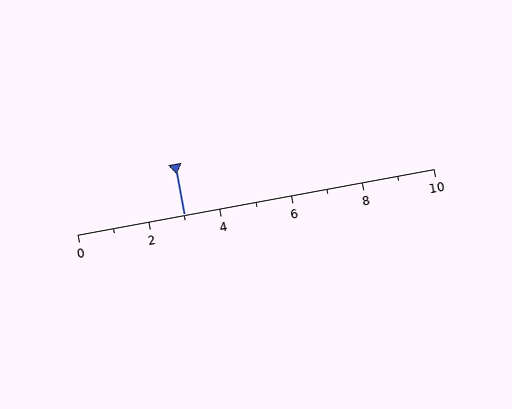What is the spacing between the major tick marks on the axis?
The major ticks are spaced 2 apart.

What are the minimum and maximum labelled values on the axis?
The axis runs from 0 to 10.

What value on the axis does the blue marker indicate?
The marker indicates approximately 3.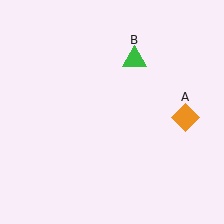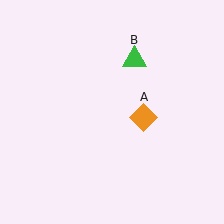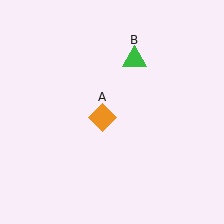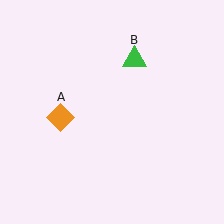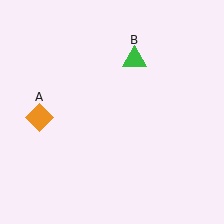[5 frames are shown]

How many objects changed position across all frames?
1 object changed position: orange diamond (object A).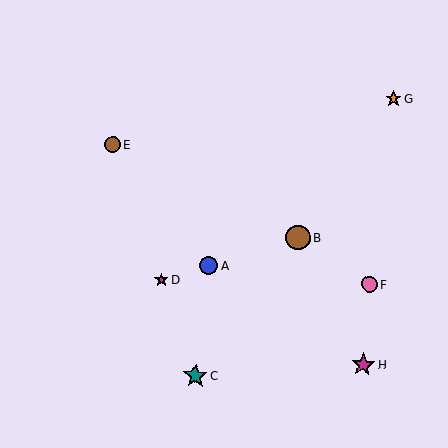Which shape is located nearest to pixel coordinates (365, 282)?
The pink circle (labeled F) at (369, 284) is nearest to that location.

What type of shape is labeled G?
Shape G is an orange star.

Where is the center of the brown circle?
The center of the brown circle is at (298, 238).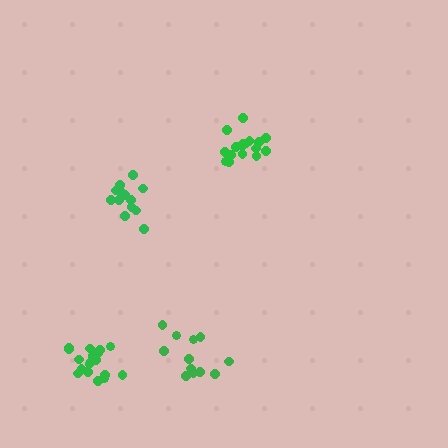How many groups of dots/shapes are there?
There are 4 groups.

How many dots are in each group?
Group 1: 13 dots, Group 2: 17 dots, Group 3: 18 dots, Group 4: 12 dots (60 total).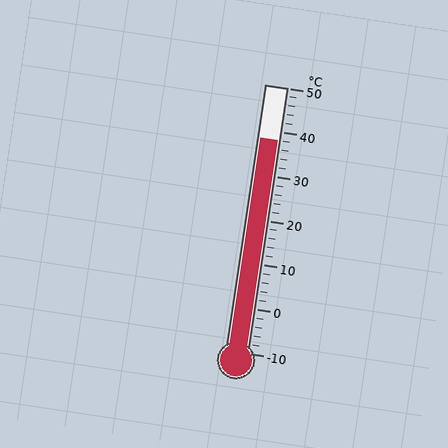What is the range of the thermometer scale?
The thermometer scale ranges from -10°C to 50°C.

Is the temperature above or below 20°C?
The temperature is above 20°C.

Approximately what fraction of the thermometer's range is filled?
The thermometer is filled to approximately 80% of its range.